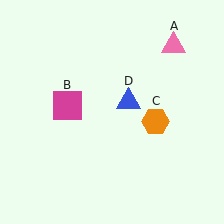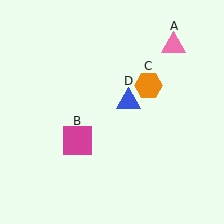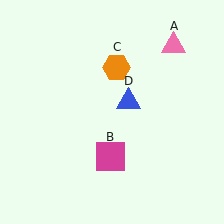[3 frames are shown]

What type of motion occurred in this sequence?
The magenta square (object B), orange hexagon (object C) rotated counterclockwise around the center of the scene.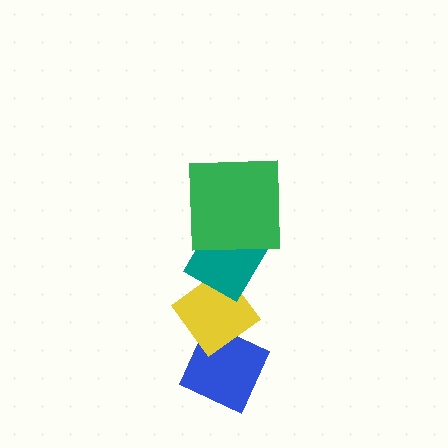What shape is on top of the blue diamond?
The yellow diamond is on top of the blue diamond.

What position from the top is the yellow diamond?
The yellow diamond is 3rd from the top.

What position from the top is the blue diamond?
The blue diamond is 4th from the top.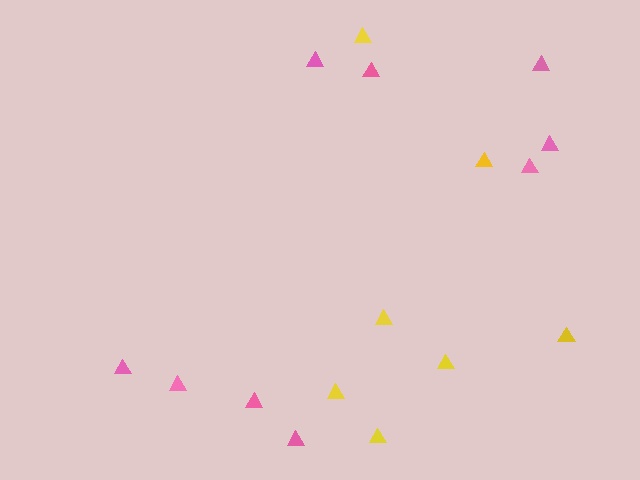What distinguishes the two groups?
There are 2 groups: one group of pink triangles (9) and one group of yellow triangles (7).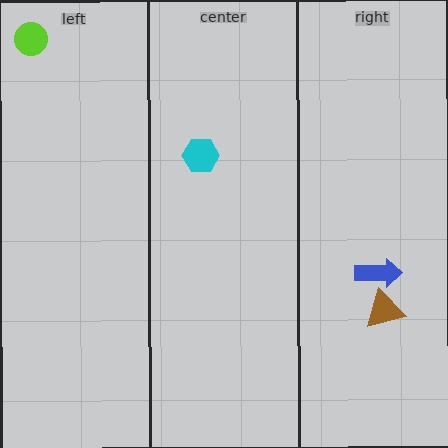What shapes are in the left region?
The lime circle.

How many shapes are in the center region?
1.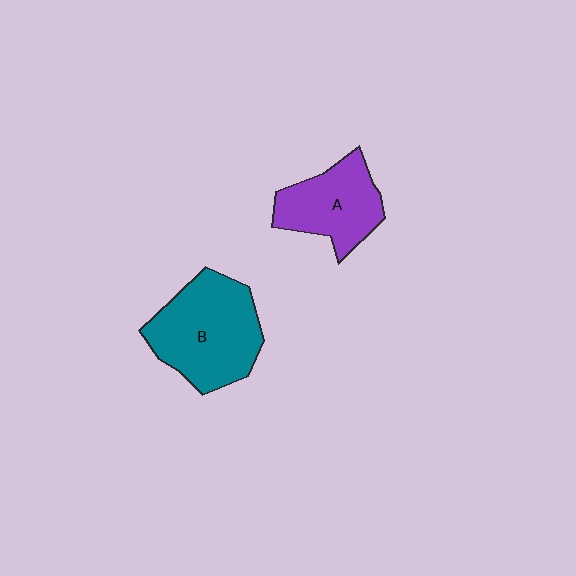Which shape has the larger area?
Shape B (teal).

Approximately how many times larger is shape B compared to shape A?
Approximately 1.4 times.